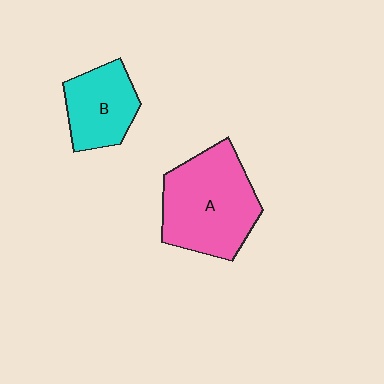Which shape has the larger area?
Shape A (pink).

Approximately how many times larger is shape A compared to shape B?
Approximately 1.7 times.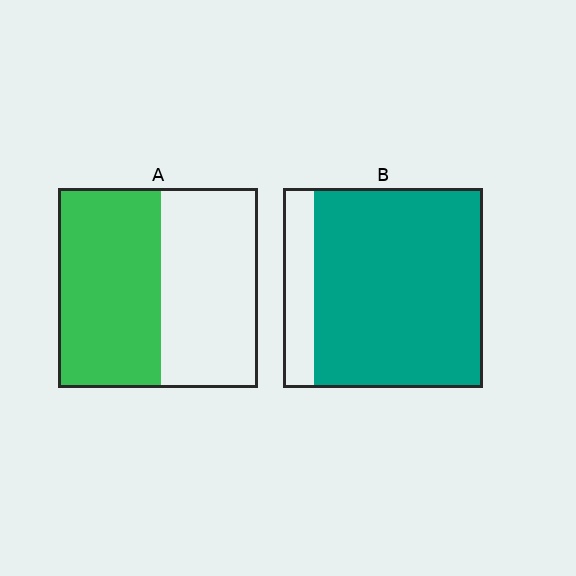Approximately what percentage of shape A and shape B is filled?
A is approximately 50% and B is approximately 85%.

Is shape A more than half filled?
Roughly half.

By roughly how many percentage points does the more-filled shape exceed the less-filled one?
By roughly 35 percentage points (B over A).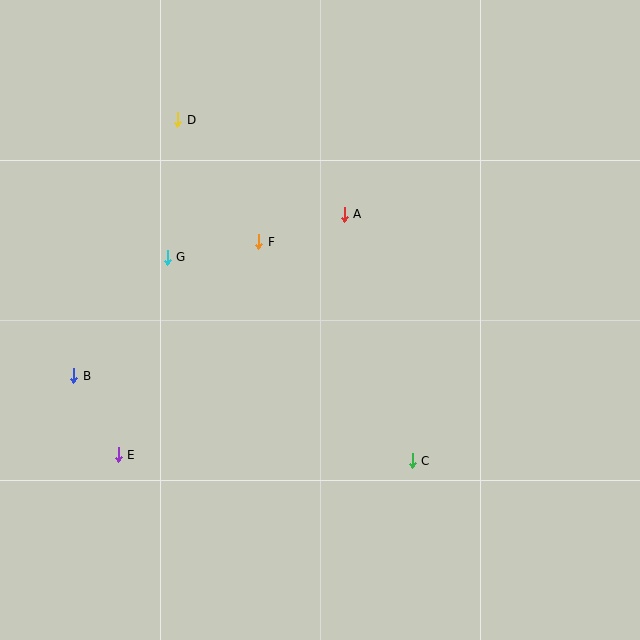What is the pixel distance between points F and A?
The distance between F and A is 90 pixels.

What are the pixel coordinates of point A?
Point A is at (344, 214).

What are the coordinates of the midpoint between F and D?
The midpoint between F and D is at (218, 181).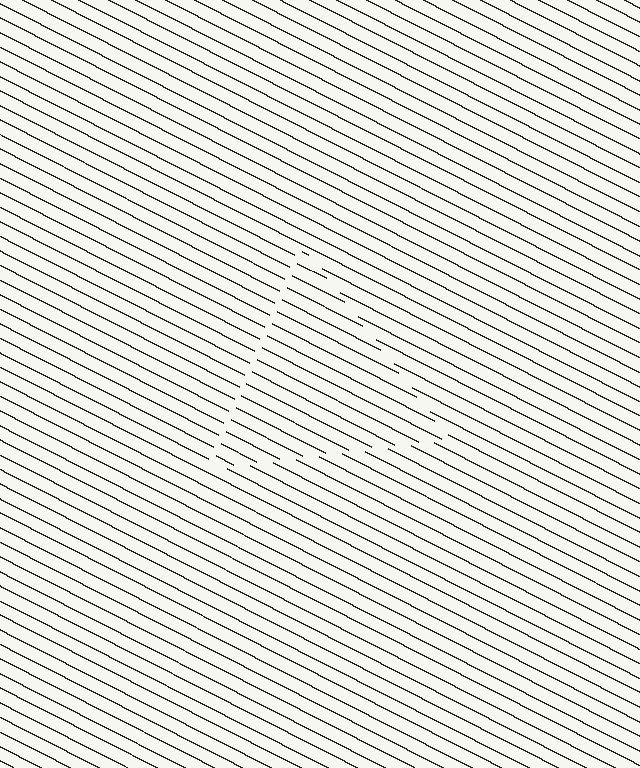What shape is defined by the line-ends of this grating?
An illusory triangle. The interior of the shape contains the same grating, shifted by half a period — the contour is defined by the phase discontinuity where line-ends from the inner and outer gratings abut.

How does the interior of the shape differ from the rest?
The interior of the shape contains the same grating, shifted by half a period — the contour is defined by the phase discontinuity where line-ends from the inner and outer gratings abut.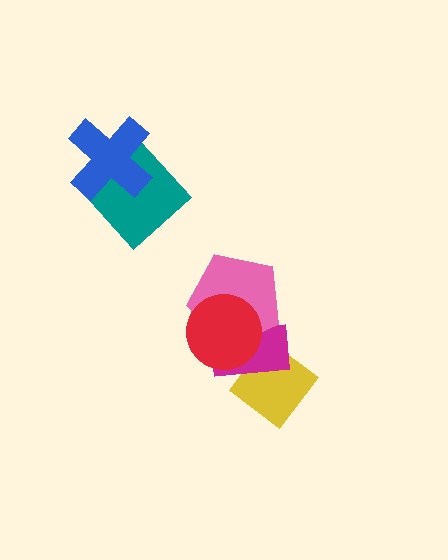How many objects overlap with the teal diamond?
1 object overlaps with the teal diamond.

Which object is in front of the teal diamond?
The blue cross is in front of the teal diamond.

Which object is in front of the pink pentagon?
The red circle is in front of the pink pentagon.